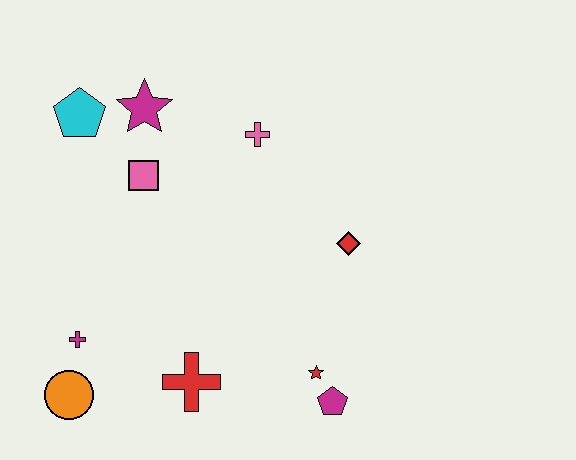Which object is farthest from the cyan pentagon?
The magenta pentagon is farthest from the cyan pentagon.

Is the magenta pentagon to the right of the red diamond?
No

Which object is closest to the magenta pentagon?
The red star is closest to the magenta pentagon.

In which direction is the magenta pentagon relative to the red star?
The magenta pentagon is below the red star.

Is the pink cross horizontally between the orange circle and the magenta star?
No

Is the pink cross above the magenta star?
No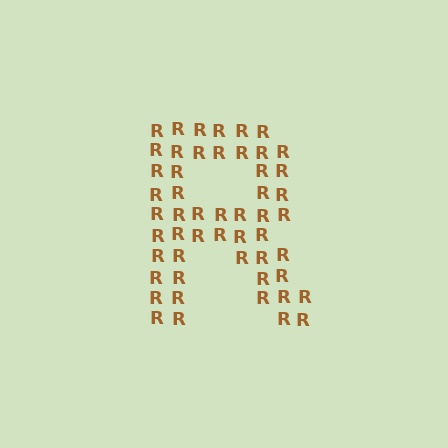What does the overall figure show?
The overall figure shows the letter R.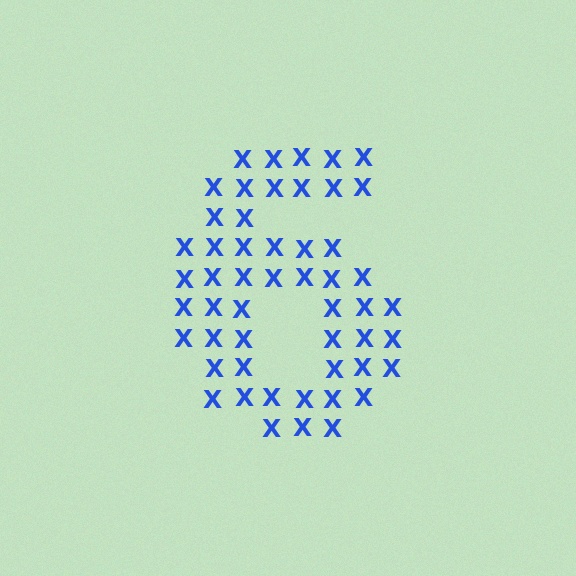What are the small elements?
The small elements are letter X's.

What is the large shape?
The large shape is the digit 6.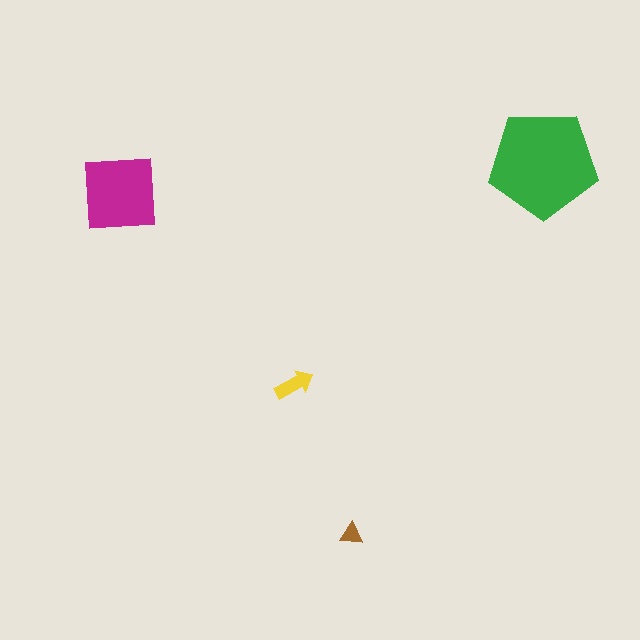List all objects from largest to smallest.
The green pentagon, the magenta square, the yellow arrow, the brown triangle.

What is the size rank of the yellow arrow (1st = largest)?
3rd.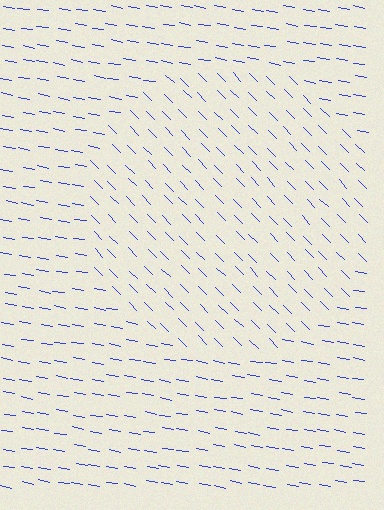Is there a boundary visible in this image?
Yes, there is a texture boundary formed by a change in line orientation.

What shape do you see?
I see a circle.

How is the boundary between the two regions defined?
The boundary is defined purely by a change in line orientation (approximately 35 degrees difference). All lines are the same color and thickness.